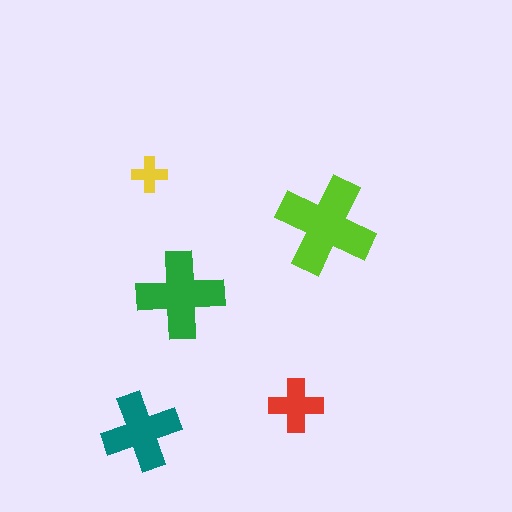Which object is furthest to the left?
The teal cross is leftmost.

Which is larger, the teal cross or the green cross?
The green one.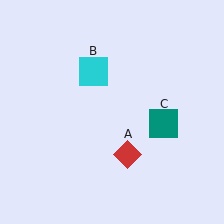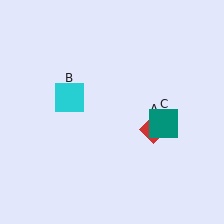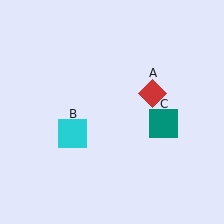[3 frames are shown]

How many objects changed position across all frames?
2 objects changed position: red diamond (object A), cyan square (object B).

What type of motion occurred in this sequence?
The red diamond (object A), cyan square (object B) rotated counterclockwise around the center of the scene.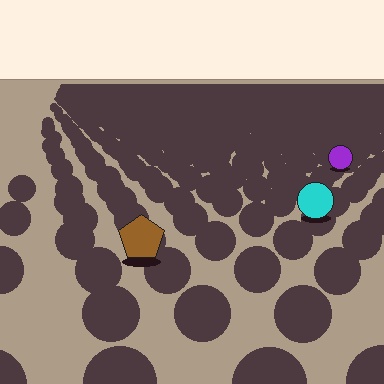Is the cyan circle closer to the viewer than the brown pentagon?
No. The brown pentagon is closer — you can tell from the texture gradient: the ground texture is coarser near it.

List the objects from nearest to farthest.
From nearest to farthest: the brown pentagon, the cyan circle, the purple circle.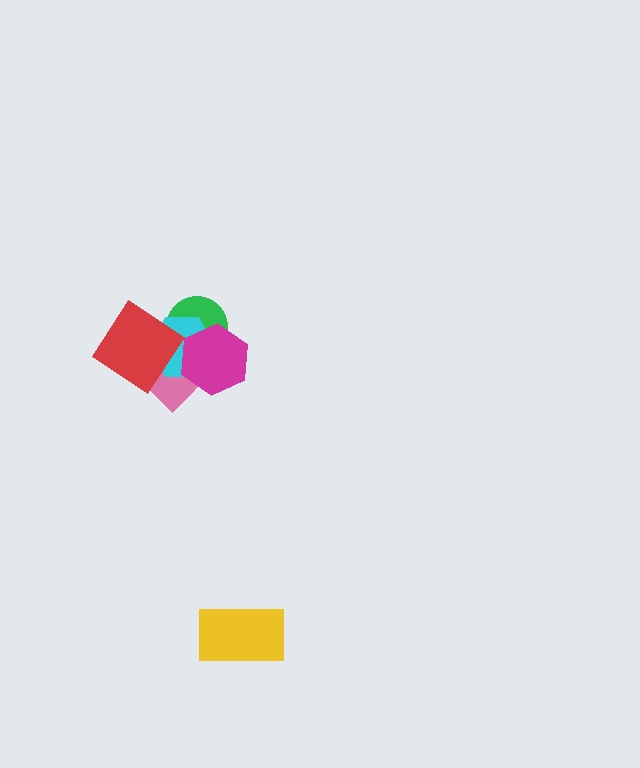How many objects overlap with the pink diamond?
4 objects overlap with the pink diamond.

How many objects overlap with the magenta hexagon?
3 objects overlap with the magenta hexagon.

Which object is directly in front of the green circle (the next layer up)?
The pink diamond is directly in front of the green circle.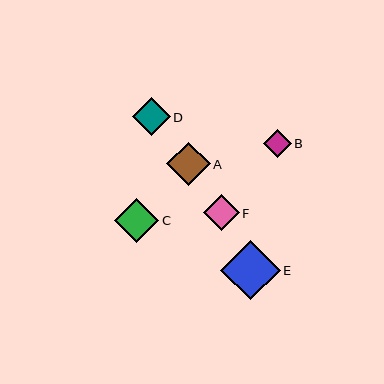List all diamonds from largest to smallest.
From largest to smallest: E, C, A, D, F, B.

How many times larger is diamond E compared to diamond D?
Diamond E is approximately 1.6 times the size of diamond D.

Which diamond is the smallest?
Diamond B is the smallest with a size of approximately 28 pixels.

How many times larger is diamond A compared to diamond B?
Diamond A is approximately 1.6 times the size of diamond B.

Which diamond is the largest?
Diamond E is the largest with a size of approximately 59 pixels.